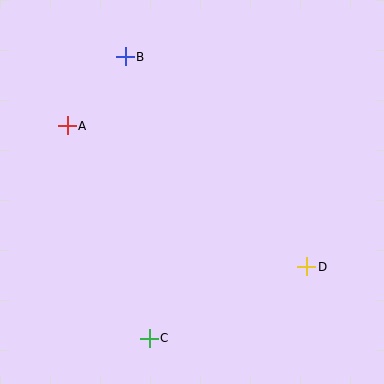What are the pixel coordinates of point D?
Point D is at (307, 267).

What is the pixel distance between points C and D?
The distance between C and D is 173 pixels.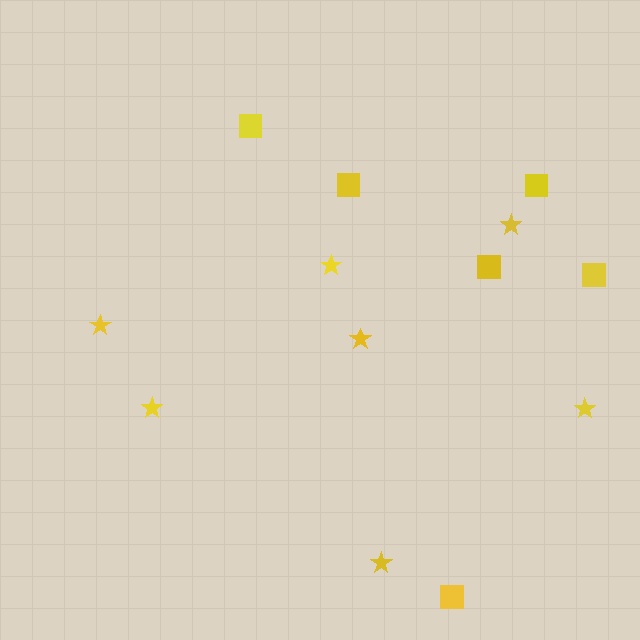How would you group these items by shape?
There are 2 groups: one group of stars (7) and one group of squares (6).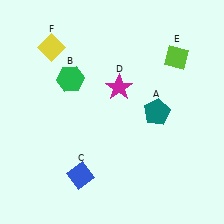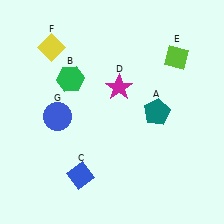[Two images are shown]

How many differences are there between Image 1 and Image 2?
There is 1 difference between the two images.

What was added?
A blue circle (G) was added in Image 2.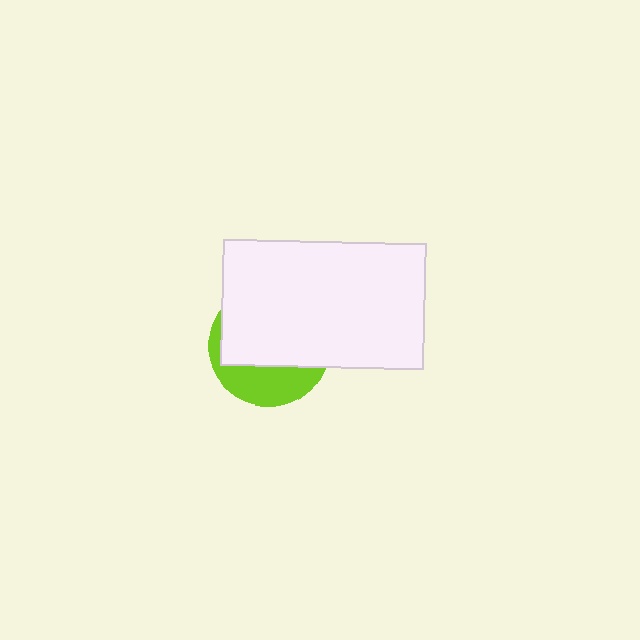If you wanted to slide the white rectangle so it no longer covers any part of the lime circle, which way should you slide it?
Slide it up — that is the most direct way to separate the two shapes.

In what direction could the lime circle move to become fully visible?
The lime circle could move down. That would shift it out from behind the white rectangle entirely.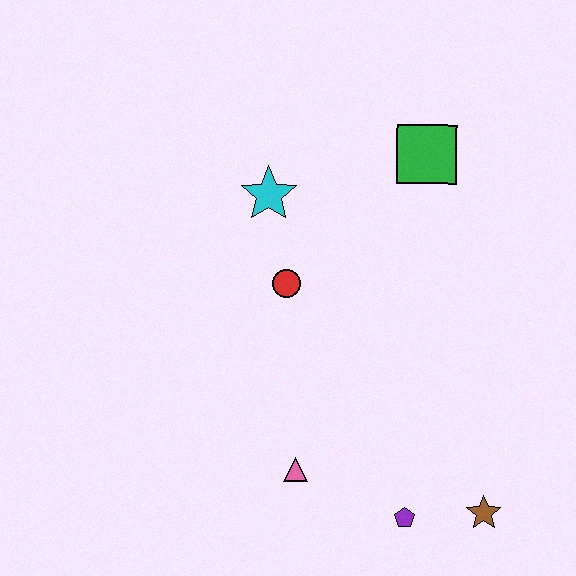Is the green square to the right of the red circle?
Yes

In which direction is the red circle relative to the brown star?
The red circle is above the brown star.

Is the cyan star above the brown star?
Yes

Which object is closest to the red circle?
The cyan star is closest to the red circle.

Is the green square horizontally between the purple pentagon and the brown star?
Yes